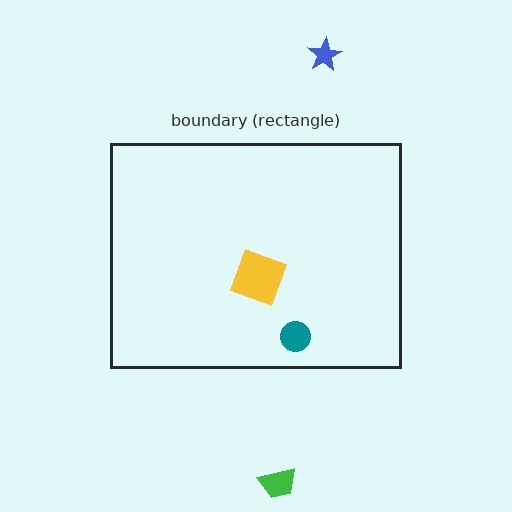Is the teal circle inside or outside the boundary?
Inside.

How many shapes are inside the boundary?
2 inside, 2 outside.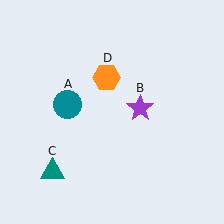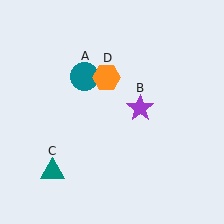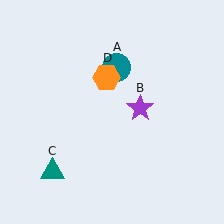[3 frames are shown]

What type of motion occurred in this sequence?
The teal circle (object A) rotated clockwise around the center of the scene.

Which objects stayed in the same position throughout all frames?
Purple star (object B) and teal triangle (object C) and orange hexagon (object D) remained stationary.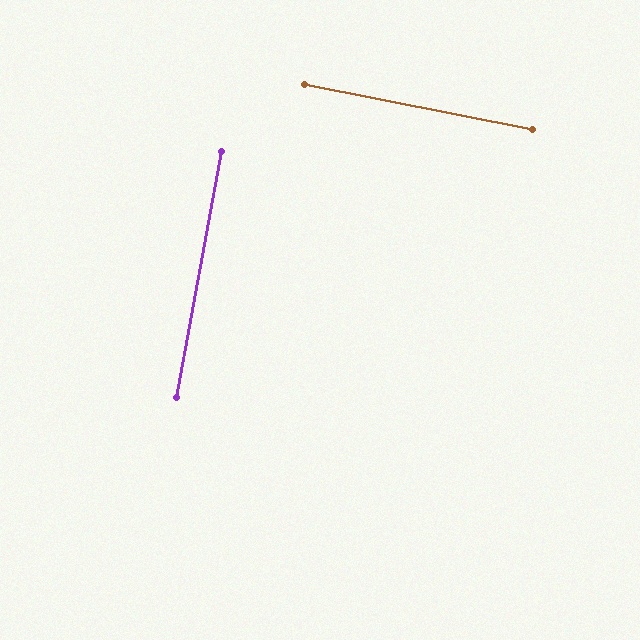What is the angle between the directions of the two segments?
Approximately 89 degrees.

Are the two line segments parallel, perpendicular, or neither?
Perpendicular — they meet at approximately 89°.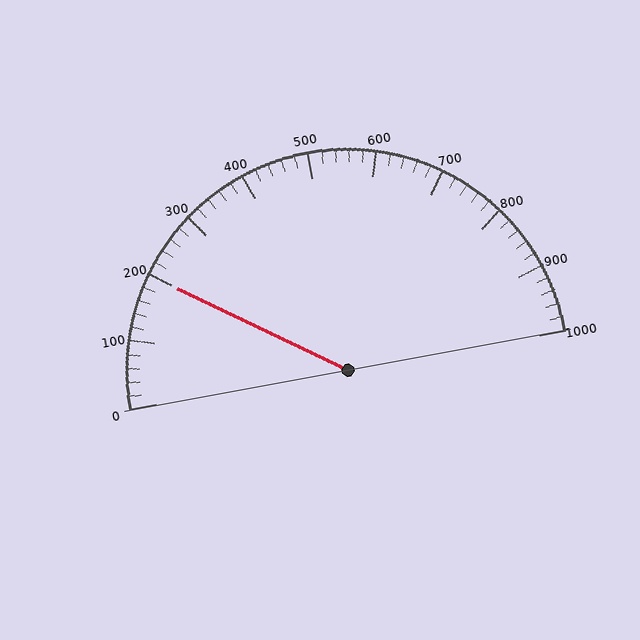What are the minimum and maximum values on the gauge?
The gauge ranges from 0 to 1000.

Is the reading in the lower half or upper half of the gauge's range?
The reading is in the lower half of the range (0 to 1000).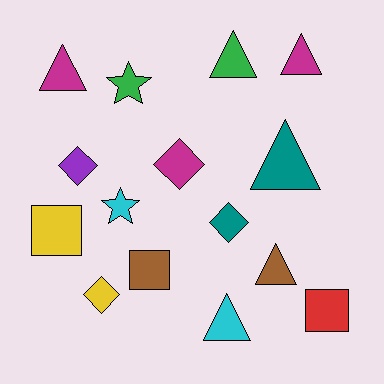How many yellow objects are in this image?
There are 2 yellow objects.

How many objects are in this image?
There are 15 objects.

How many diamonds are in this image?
There are 4 diamonds.